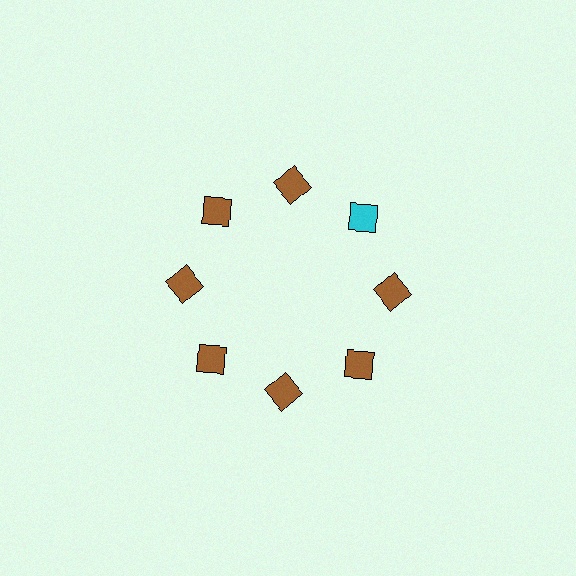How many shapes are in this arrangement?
There are 8 shapes arranged in a ring pattern.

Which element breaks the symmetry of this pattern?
The cyan square at roughly the 2 o'clock position breaks the symmetry. All other shapes are brown squares.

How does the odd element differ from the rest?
It has a different color: cyan instead of brown.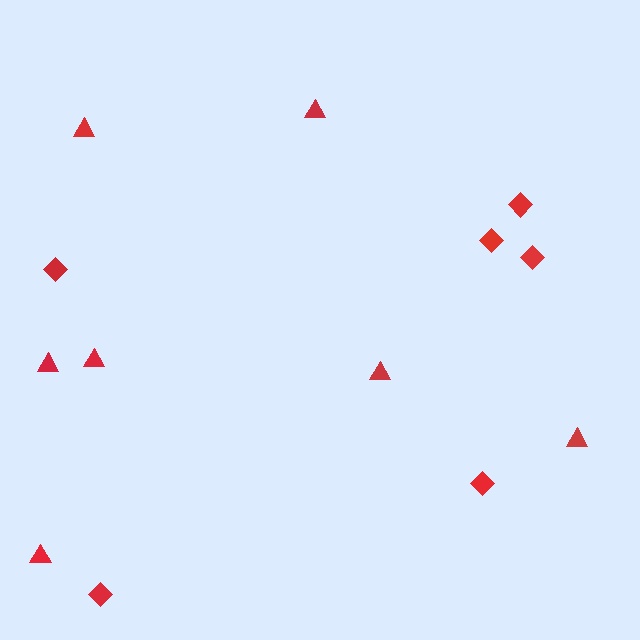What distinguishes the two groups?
There are 2 groups: one group of diamonds (6) and one group of triangles (7).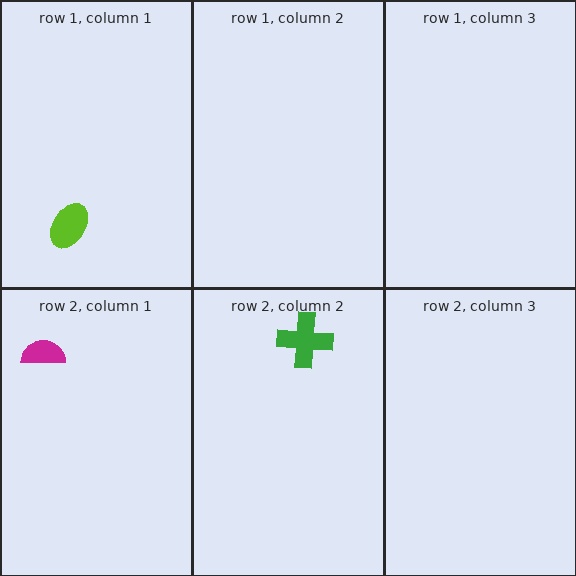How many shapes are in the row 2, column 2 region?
1.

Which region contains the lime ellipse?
The row 1, column 1 region.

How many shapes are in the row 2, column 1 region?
1.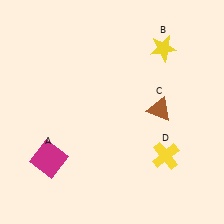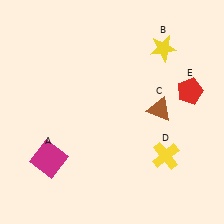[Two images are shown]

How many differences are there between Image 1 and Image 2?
There is 1 difference between the two images.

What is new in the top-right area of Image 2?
A red pentagon (E) was added in the top-right area of Image 2.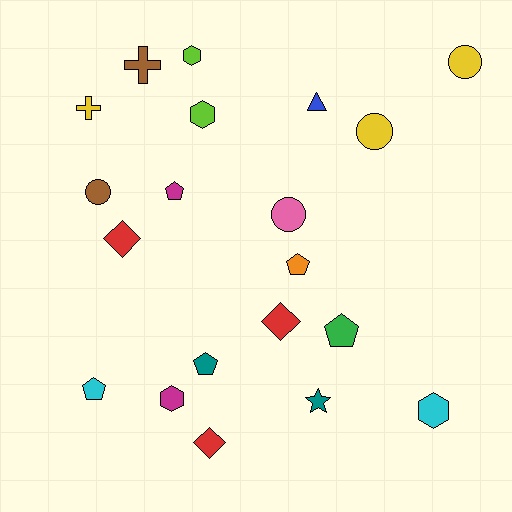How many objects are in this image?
There are 20 objects.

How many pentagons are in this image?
There are 5 pentagons.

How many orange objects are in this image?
There is 1 orange object.